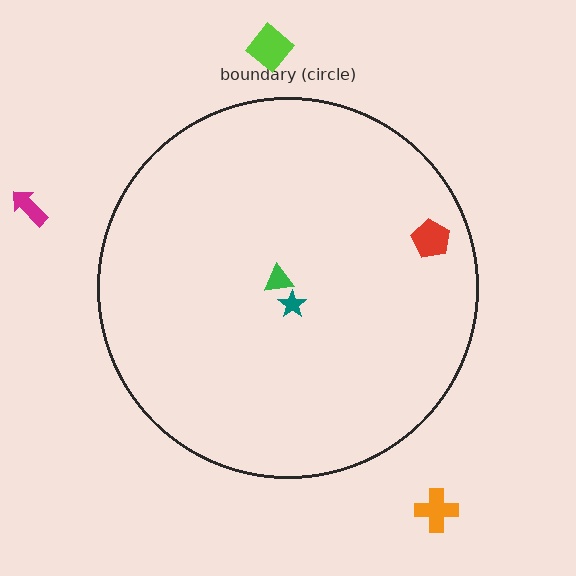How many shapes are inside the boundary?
3 inside, 3 outside.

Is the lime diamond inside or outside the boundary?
Outside.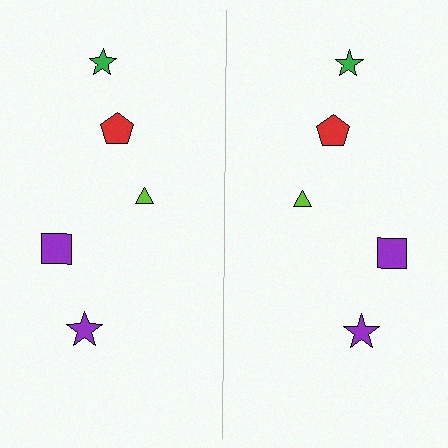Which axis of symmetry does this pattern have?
The pattern has a vertical axis of symmetry running through the center of the image.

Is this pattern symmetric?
Yes, this pattern has bilateral (reflection) symmetry.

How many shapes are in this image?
There are 10 shapes in this image.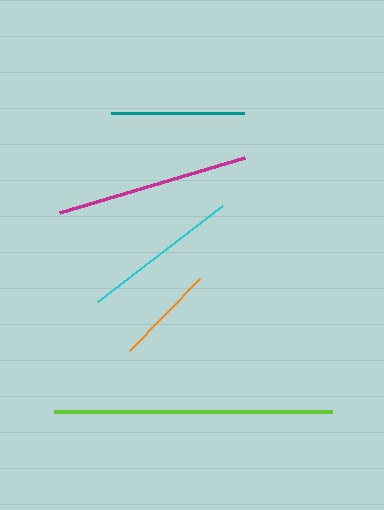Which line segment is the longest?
The lime line is the longest at approximately 278 pixels.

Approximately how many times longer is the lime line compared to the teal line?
The lime line is approximately 2.1 times the length of the teal line.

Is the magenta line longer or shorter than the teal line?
The magenta line is longer than the teal line.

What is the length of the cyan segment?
The cyan segment is approximately 157 pixels long.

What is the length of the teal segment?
The teal segment is approximately 133 pixels long.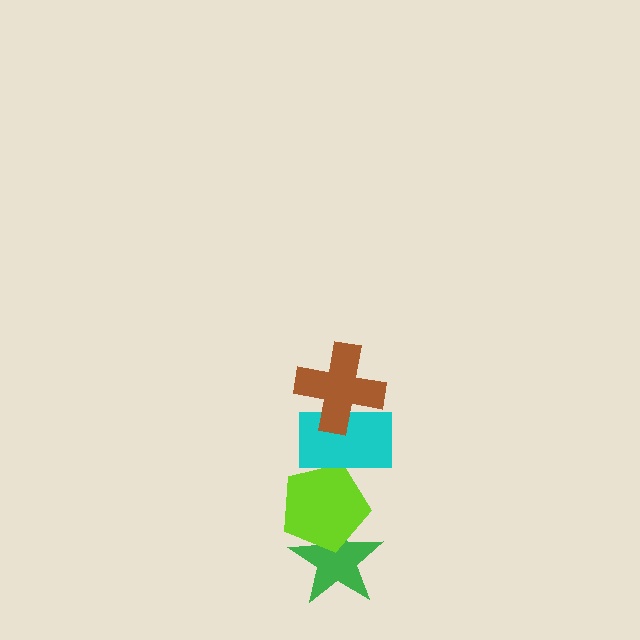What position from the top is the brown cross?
The brown cross is 1st from the top.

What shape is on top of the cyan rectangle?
The brown cross is on top of the cyan rectangle.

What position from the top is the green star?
The green star is 4th from the top.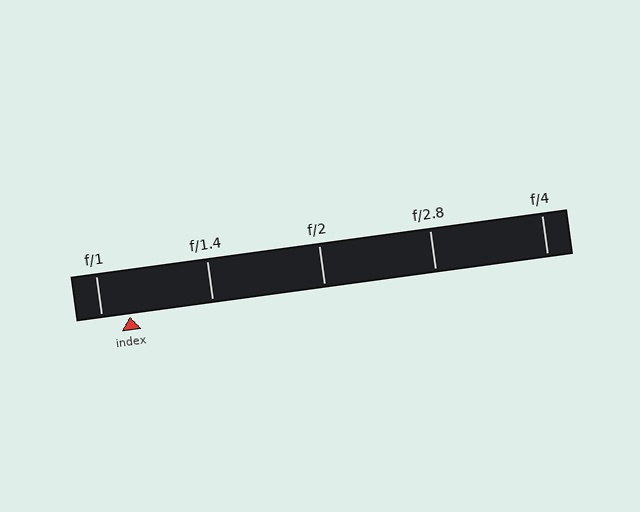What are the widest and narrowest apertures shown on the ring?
The widest aperture shown is f/1 and the narrowest is f/4.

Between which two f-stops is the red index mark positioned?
The index mark is between f/1 and f/1.4.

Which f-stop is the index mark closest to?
The index mark is closest to f/1.